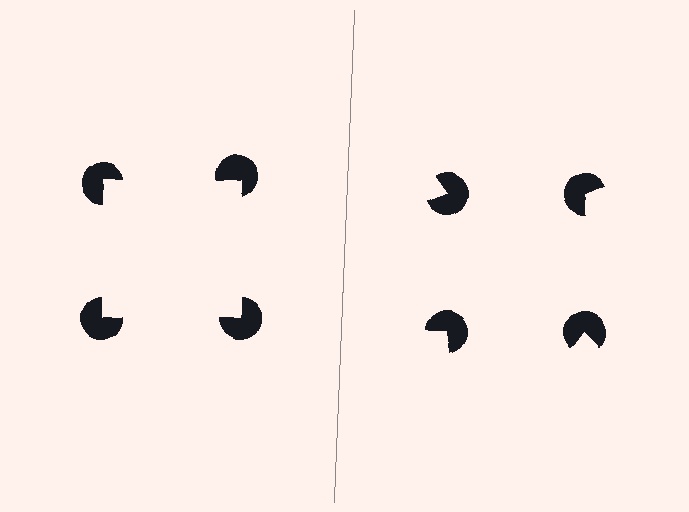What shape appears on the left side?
An illusory square.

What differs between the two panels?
The pac-man discs are positioned identically on both sides; only the wedge orientations differ. On the left they align to a square; on the right they are misaligned.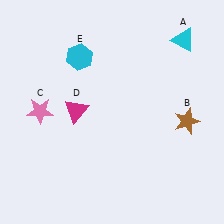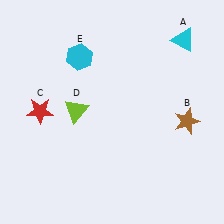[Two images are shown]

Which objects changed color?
C changed from pink to red. D changed from magenta to lime.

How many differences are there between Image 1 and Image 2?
There are 2 differences between the two images.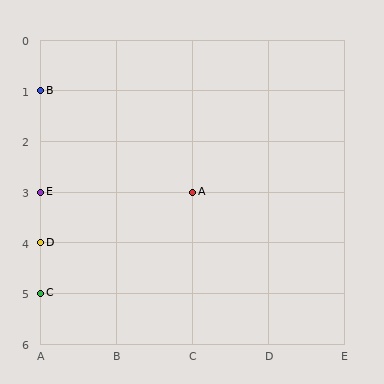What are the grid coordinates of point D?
Point D is at grid coordinates (A, 4).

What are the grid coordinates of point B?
Point B is at grid coordinates (A, 1).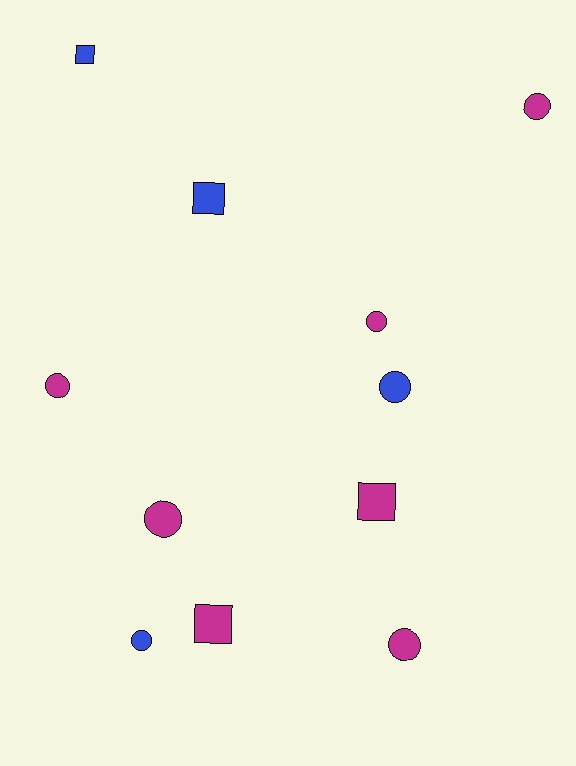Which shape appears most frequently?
Circle, with 7 objects.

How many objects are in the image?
There are 11 objects.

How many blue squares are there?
There are 2 blue squares.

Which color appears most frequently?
Magenta, with 7 objects.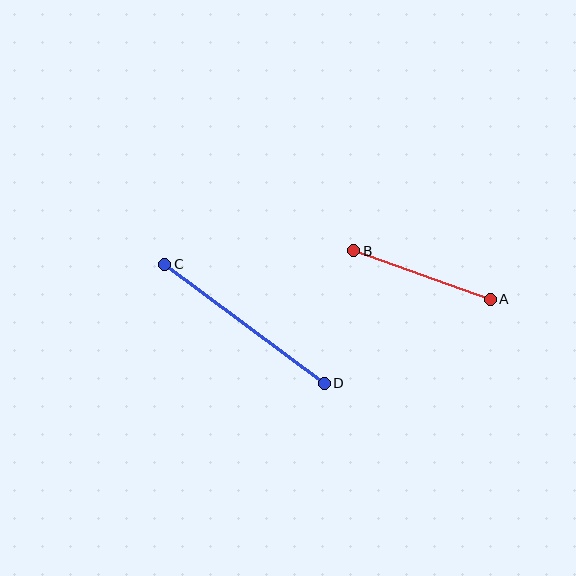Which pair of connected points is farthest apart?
Points C and D are farthest apart.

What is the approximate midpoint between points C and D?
The midpoint is at approximately (244, 324) pixels.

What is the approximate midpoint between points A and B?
The midpoint is at approximately (422, 275) pixels.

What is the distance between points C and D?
The distance is approximately 199 pixels.